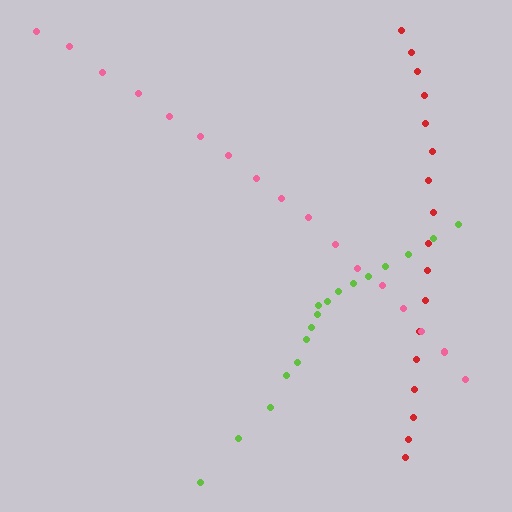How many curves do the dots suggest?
There are 3 distinct paths.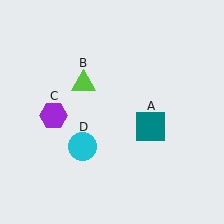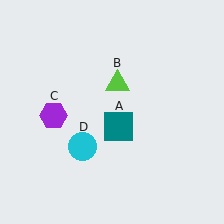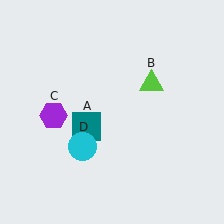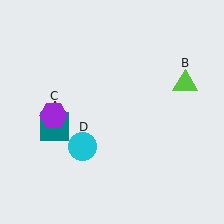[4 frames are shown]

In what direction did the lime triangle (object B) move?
The lime triangle (object B) moved right.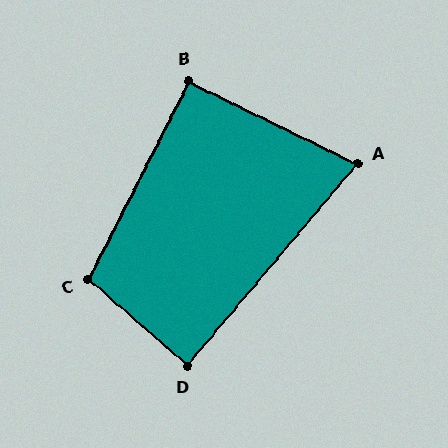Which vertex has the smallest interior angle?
A, at approximately 76 degrees.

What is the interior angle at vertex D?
Approximately 89 degrees (approximately right).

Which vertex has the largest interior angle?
C, at approximately 104 degrees.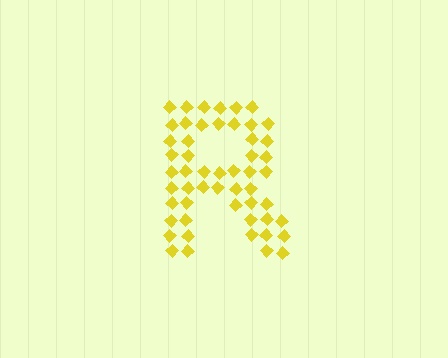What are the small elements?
The small elements are diamonds.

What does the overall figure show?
The overall figure shows the letter R.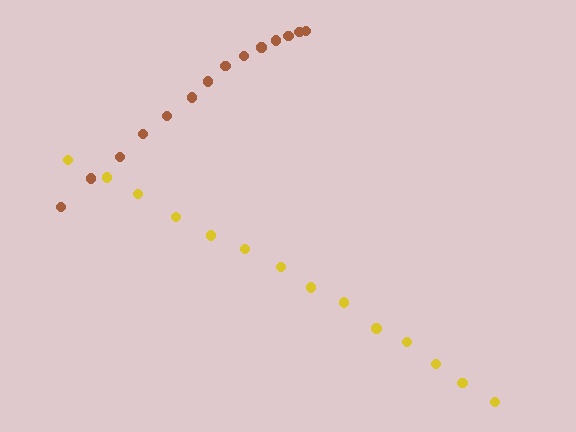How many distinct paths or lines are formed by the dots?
There are 2 distinct paths.